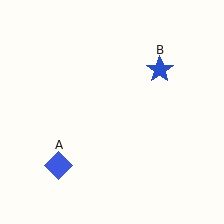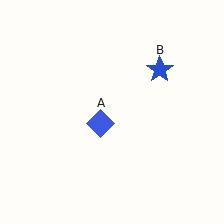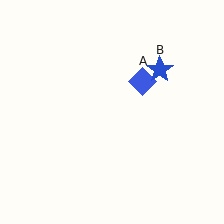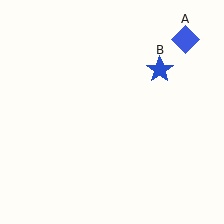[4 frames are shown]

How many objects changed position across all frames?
1 object changed position: blue diamond (object A).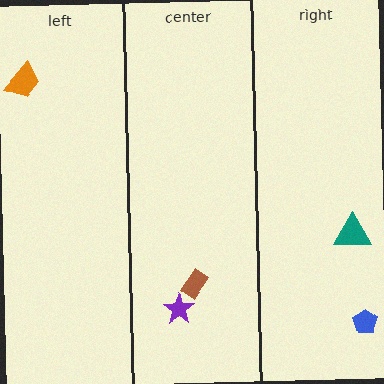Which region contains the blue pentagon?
The right region.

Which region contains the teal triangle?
The right region.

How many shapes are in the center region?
2.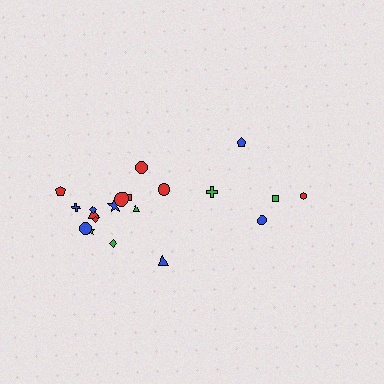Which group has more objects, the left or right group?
The left group.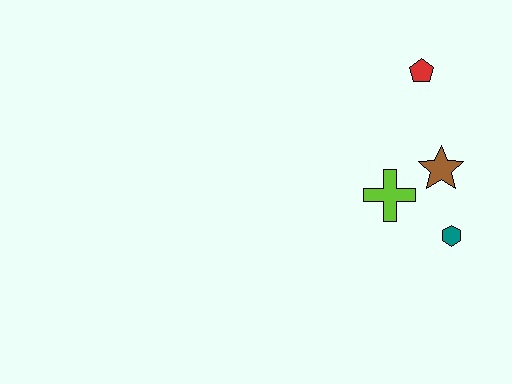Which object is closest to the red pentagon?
The brown star is closest to the red pentagon.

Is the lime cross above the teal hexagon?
Yes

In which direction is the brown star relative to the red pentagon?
The brown star is below the red pentagon.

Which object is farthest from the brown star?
The red pentagon is farthest from the brown star.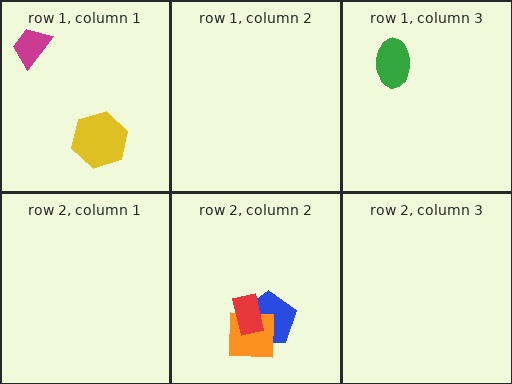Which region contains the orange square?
The row 2, column 2 region.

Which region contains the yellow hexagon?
The row 1, column 1 region.